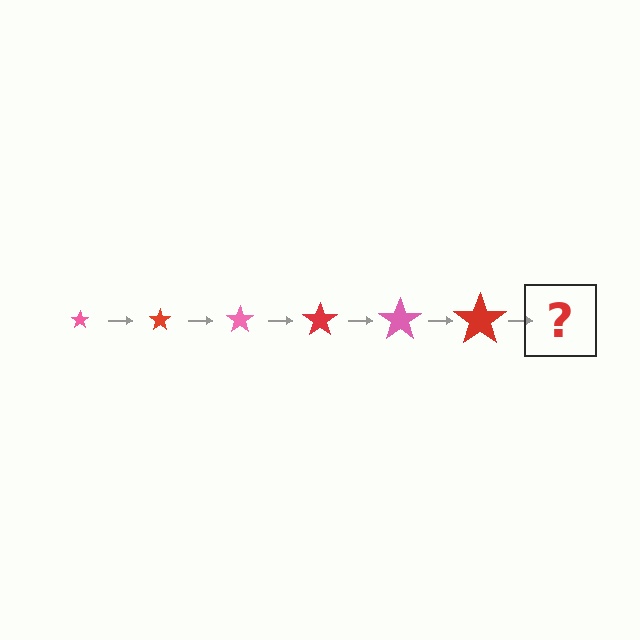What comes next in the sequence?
The next element should be a pink star, larger than the previous one.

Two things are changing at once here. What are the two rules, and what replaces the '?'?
The two rules are that the star grows larger each step and the color cycles through pink and red. The '?' should be a pink star, larger than the previous one.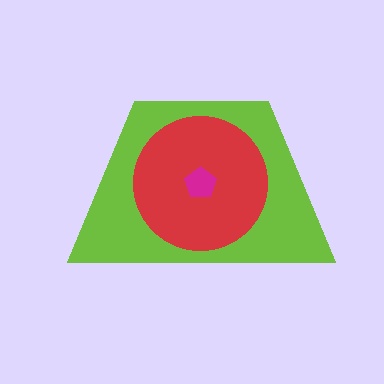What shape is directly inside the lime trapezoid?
The red circle.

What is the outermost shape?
The lime trapezoid.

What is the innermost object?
The magenta pentagon.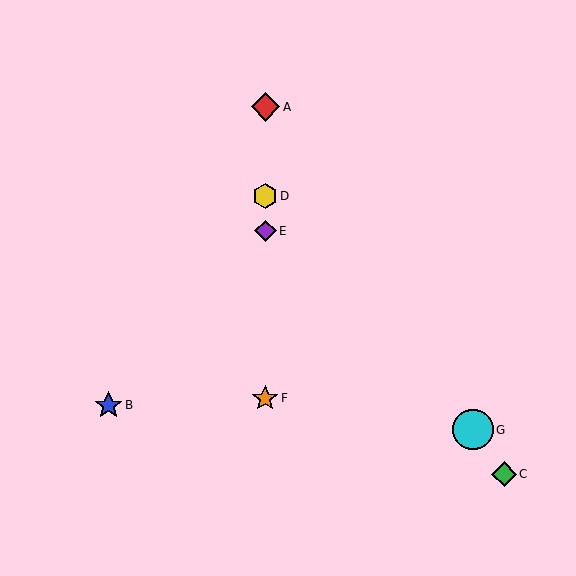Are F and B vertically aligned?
No, F is at x≈265 and B is at x≈109.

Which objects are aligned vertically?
Objects A, D, E, F are aligned vertically.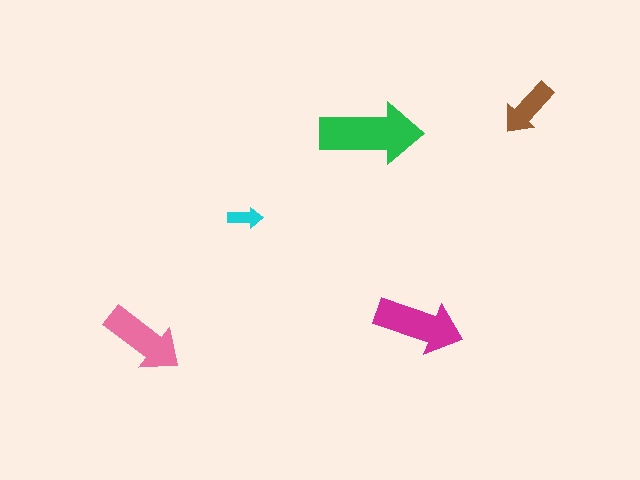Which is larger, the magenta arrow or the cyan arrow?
The magenta one.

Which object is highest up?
The brown arrow is topmost.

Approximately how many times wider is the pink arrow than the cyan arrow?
About 2.5 times wider.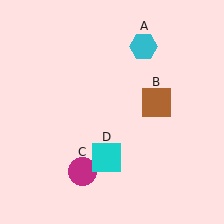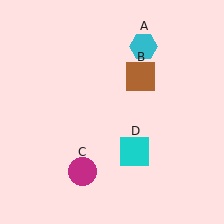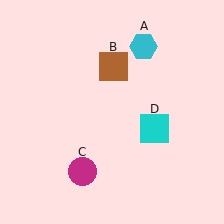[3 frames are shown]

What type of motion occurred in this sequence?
The brown square (object B), cyan square (object D) rotated counterclockwise around the center of the scene.